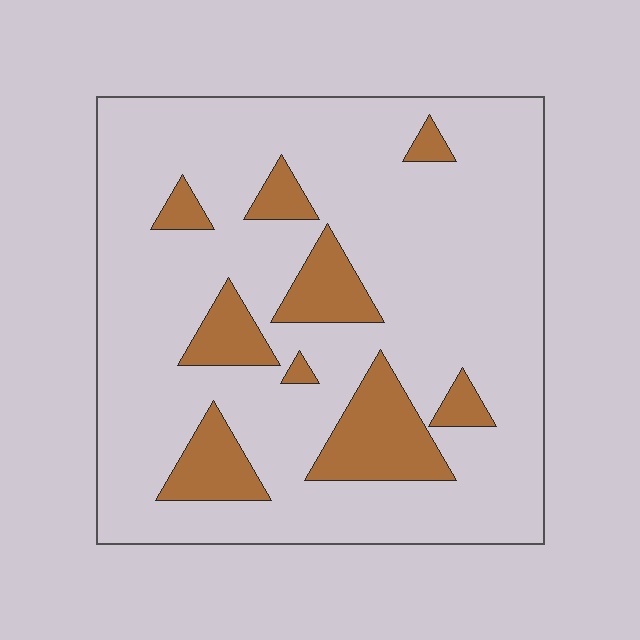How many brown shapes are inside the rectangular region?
9.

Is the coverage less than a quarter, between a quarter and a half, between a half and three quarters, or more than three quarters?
Less than a quarter.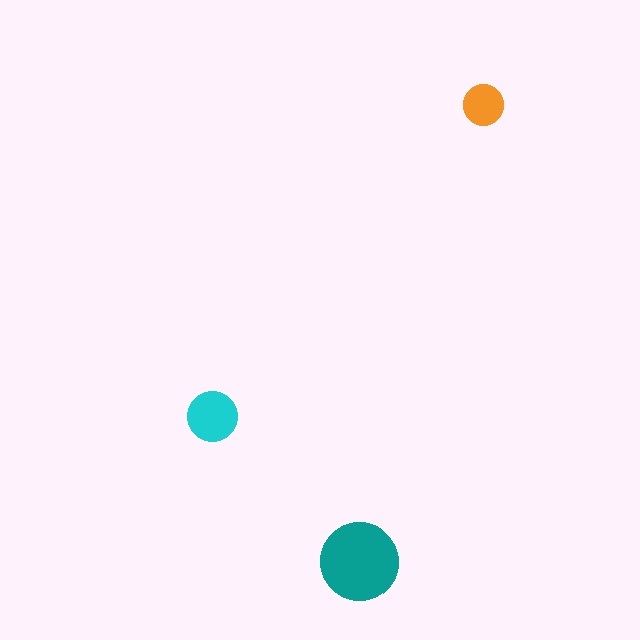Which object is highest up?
The orange circle is topmost.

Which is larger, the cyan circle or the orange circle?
The cyan one.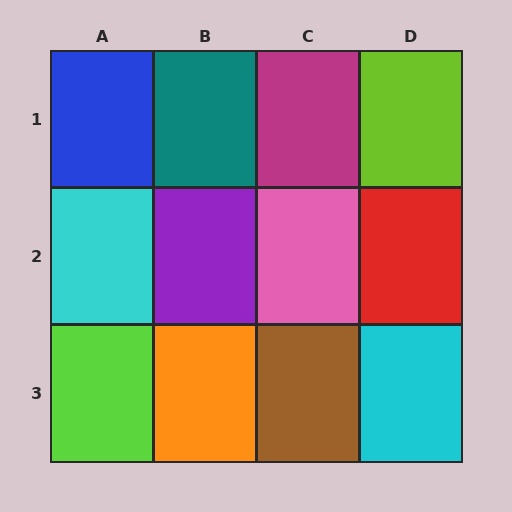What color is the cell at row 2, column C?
Pink.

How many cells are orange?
1 cell is orange.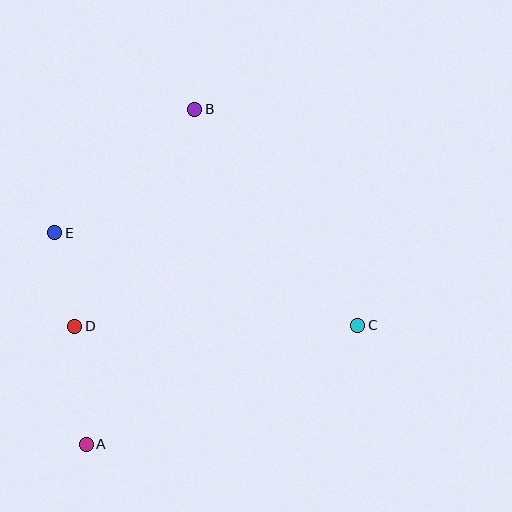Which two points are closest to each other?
Points D and E are closest to each other.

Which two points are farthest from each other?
Points A and B are farthest from each other.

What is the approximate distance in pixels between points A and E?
The distance between A and E is approximately 214 pixels.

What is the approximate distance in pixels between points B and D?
The distance between B and D is approximately 248 pixels.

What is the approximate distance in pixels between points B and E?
The distance between B and E is approximately 187 pixels.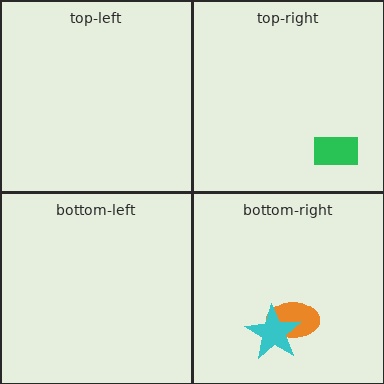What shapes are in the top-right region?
The green rectangle.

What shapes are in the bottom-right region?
The orange ellipse, the cyan star.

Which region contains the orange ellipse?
The bottom-right region.